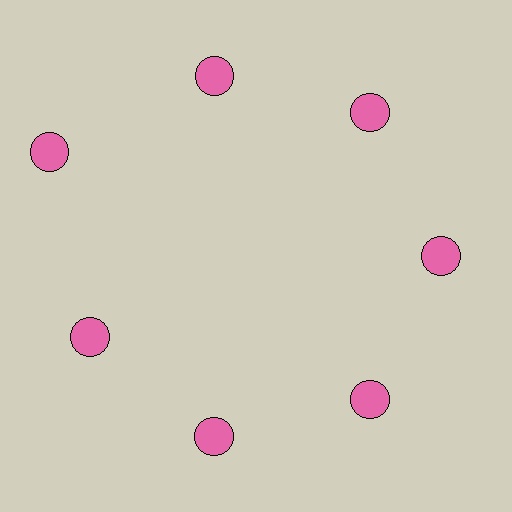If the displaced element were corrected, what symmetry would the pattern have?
It would have 7-fold rotational symmetry — the pattern would map onto itself every 51 degrees.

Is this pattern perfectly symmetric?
No. The 7 pink circles are arranged in a ring, but one element near the 10 o'clock position is pushed outward from the center, breaking the 7-fold rotational symmetry.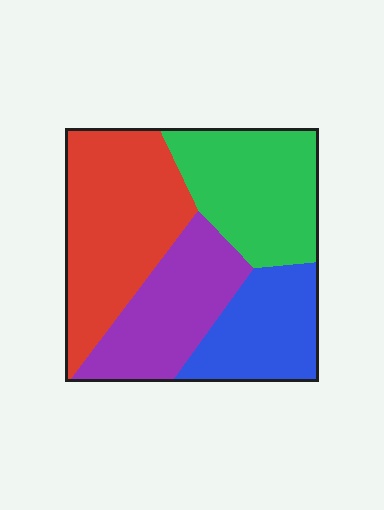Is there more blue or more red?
Red.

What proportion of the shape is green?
Green takes up between a quarter and a half of the shape.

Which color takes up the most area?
Red, at roughly 35%.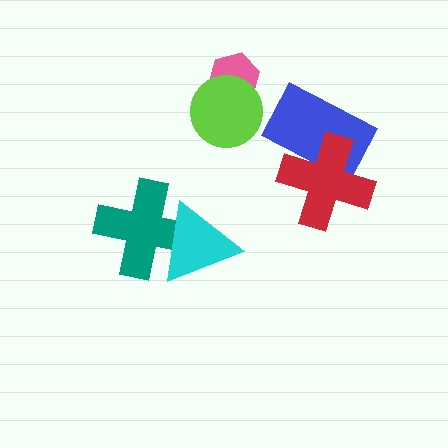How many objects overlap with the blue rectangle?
1 object overlaps with the blue rectangle.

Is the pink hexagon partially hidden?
Yes, it is partially covered by another shape.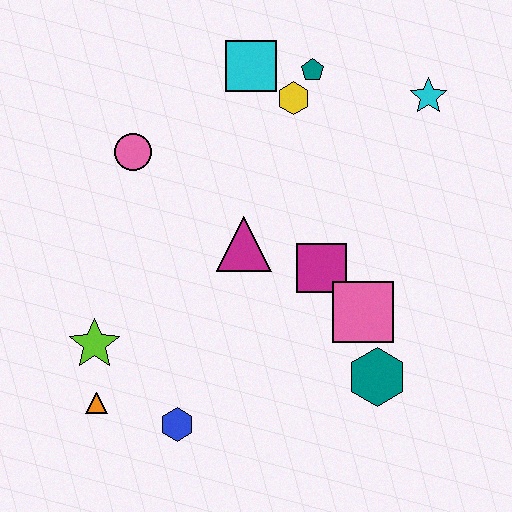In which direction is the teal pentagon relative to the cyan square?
The teal pentagon is to the right of the cyan square.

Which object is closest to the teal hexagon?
The pink square is closest to the teal hexagon.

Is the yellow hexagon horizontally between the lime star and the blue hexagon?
No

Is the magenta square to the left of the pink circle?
No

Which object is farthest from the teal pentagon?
The orange triangle is farthest from the teal pentagon.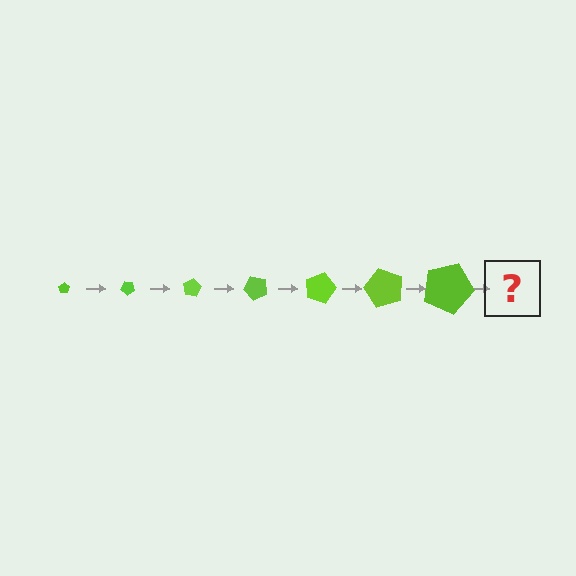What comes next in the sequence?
The next element should be a pentagon, larger than the previous one and rotated 280 degrees from the start.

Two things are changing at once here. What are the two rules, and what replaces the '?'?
The two rules are that the pentagon grows larger each step and it rotates 40 degrees each step. The '?' should be a pentagon, larger than the previous one and rotated 280 degrees from the start.